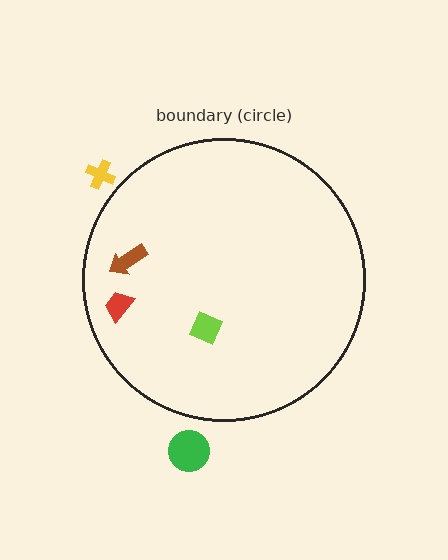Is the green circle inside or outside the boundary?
Outside.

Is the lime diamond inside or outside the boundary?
Inside.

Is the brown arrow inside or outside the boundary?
Inside.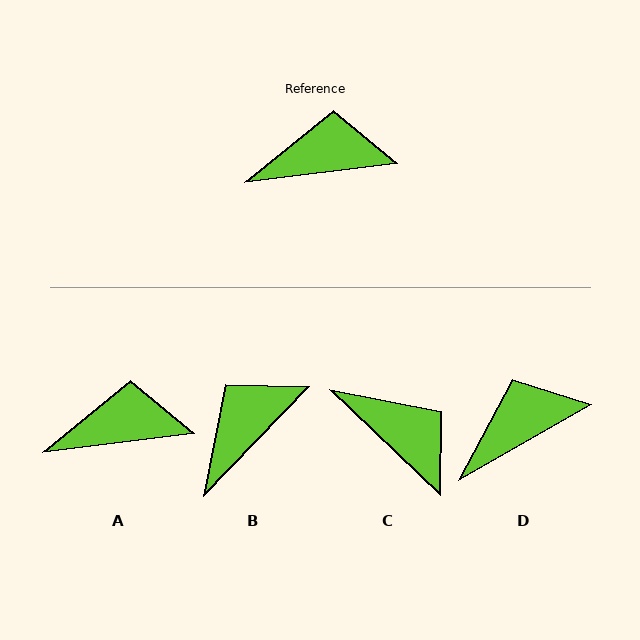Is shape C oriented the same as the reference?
No, it is off by about 51 degrees.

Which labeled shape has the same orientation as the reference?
A.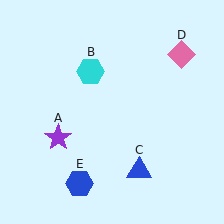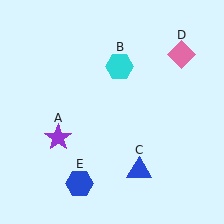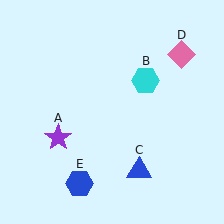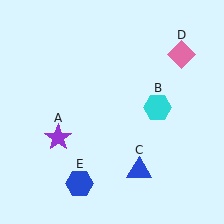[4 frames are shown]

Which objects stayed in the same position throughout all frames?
Purple star (object A) and blue triangle (object C) and pink diamond (object D) and blue hexagon (object E) remained stationary.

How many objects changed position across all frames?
1 object changed position: cyan hexagon (object B).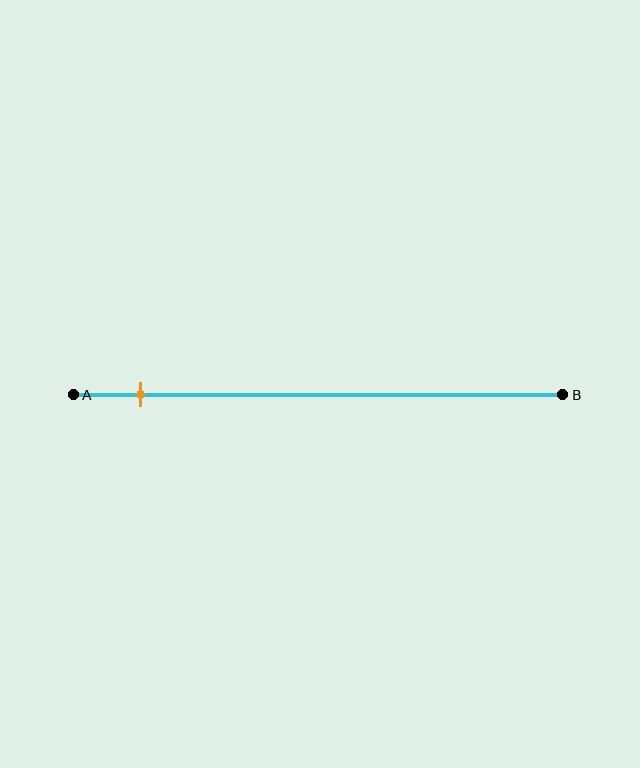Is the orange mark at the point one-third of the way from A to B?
No, the mark is at about 15% from A, not at the 33% one-third point.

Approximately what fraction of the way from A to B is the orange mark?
The orange mark is approximately 15% of the way from A to B.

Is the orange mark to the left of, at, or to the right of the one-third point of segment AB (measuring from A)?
The orange mark is to the left of the one-third point of segment AB.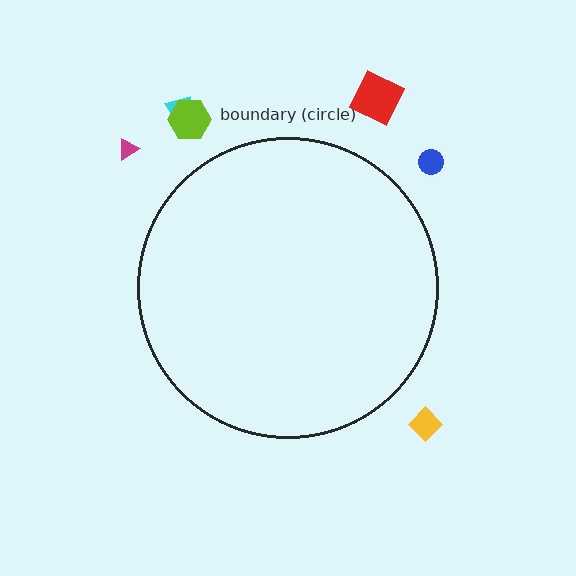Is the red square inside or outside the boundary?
Outside.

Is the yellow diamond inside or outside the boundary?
Outside.